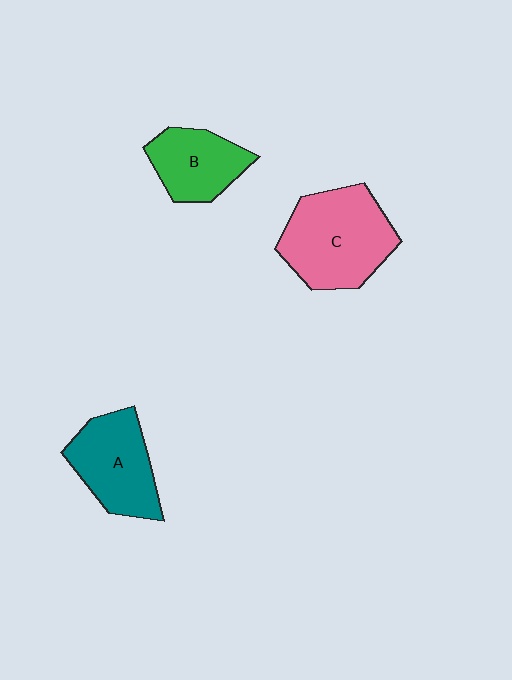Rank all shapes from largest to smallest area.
From largest to smallest: C (pink), A (teal), B (green).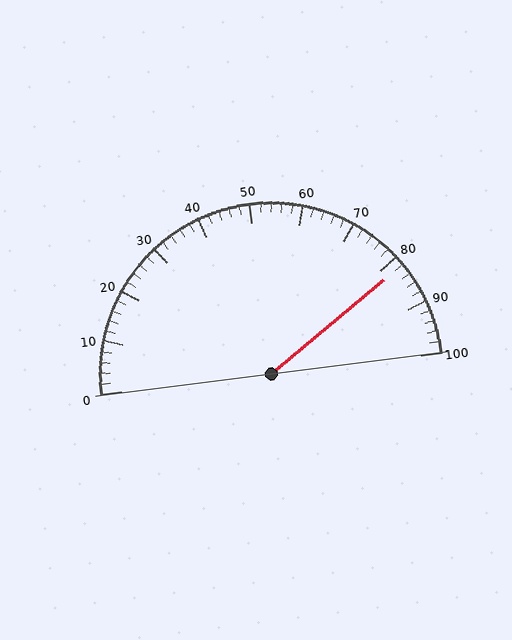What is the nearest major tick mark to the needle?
The nearest major tick mark is 80.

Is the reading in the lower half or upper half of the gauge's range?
The reading is in the upper half of the range (0 to 100).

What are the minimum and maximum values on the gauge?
The gauge ranges from 0 to 100.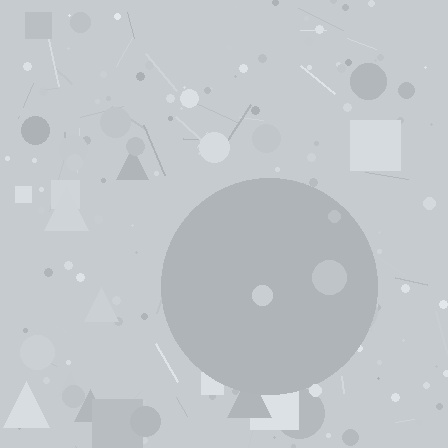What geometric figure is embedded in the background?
A circle is embedded in the background.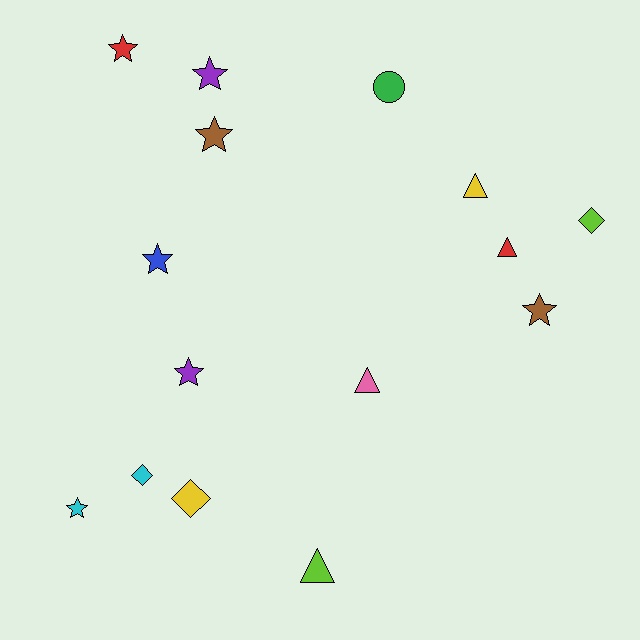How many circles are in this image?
There is 1 circle.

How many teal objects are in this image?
There are no teal objects.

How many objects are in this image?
There are 15 objects.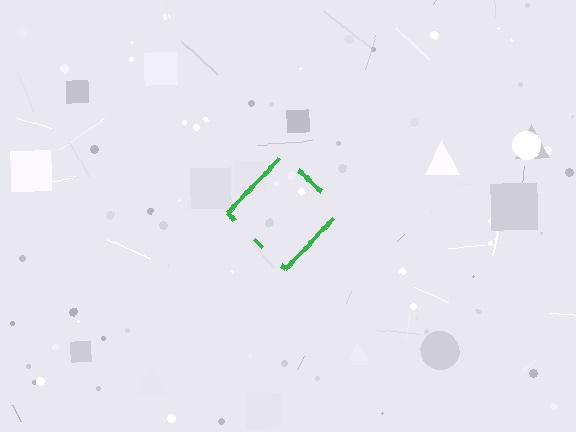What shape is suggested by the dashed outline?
The dashed outline suggests a diamond.